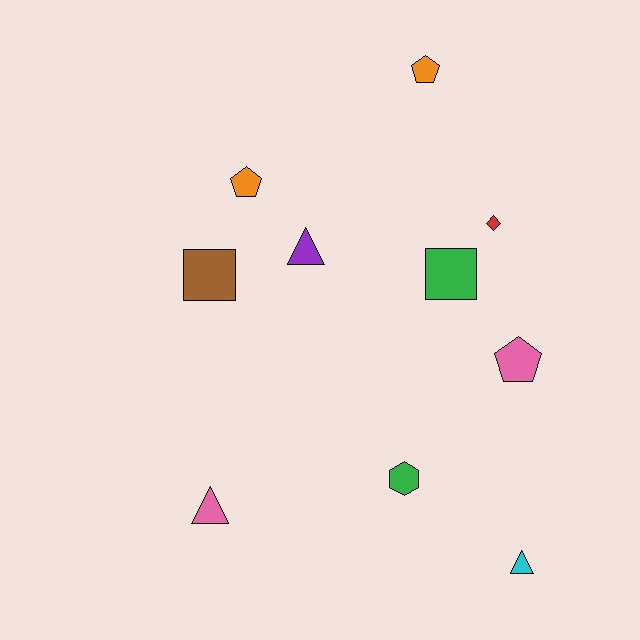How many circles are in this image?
There are no circles.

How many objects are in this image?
There are 10 objects.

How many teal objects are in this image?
There are no teal objects.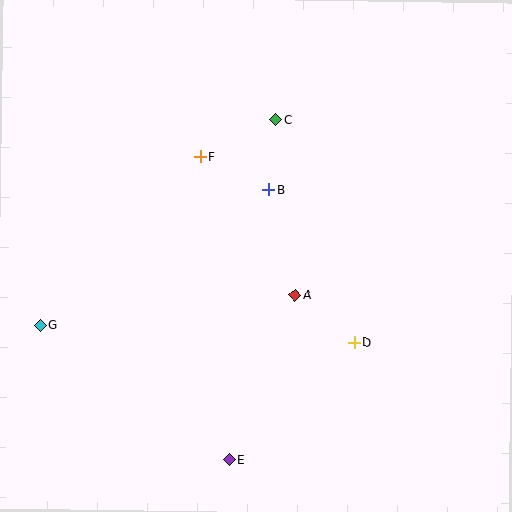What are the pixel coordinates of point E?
Point E is at (229, 460).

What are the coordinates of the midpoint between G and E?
The midpoint between G and E is at (135, 392).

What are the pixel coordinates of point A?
Point A is at (295, 295).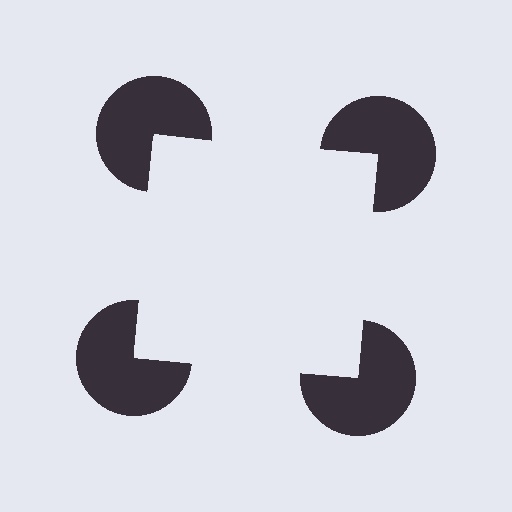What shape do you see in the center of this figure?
An illusory square — its edges are inferred from the aligned wedge cuts in the pac-man discs, not physically drawn.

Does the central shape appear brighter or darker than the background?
It typically appears slightly brighter than the background, even though no actual brightness change is drawn.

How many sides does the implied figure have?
4 sides.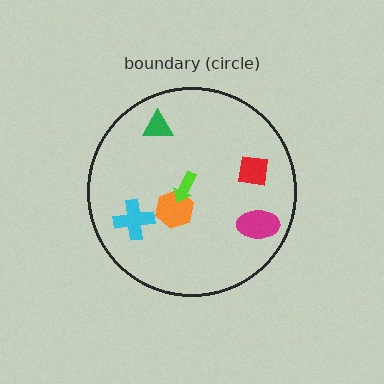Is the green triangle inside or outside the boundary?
Inside.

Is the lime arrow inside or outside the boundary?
Inside.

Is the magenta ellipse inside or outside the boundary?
Inside.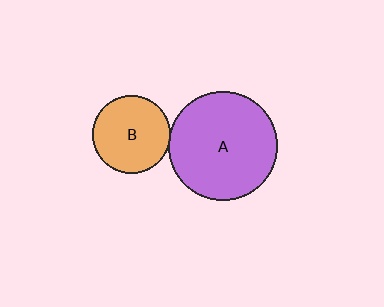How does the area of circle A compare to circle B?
Approximately 2.0 times.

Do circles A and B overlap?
Yes.